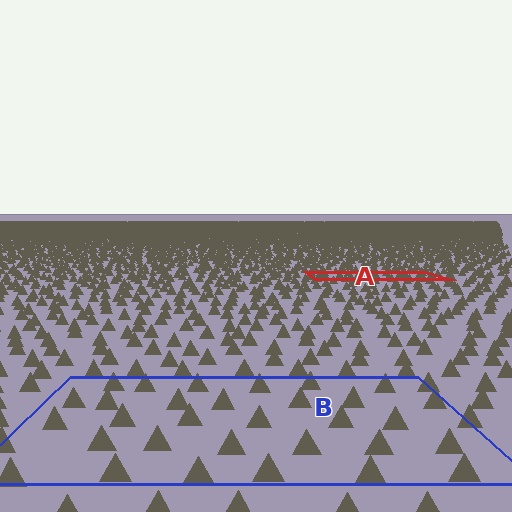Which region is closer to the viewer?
Region B is closer. The texture elements there are larger and more spread out.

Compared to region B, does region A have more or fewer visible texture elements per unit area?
Region A has more texture elements per unit area — they are packed more densely because it is farther away.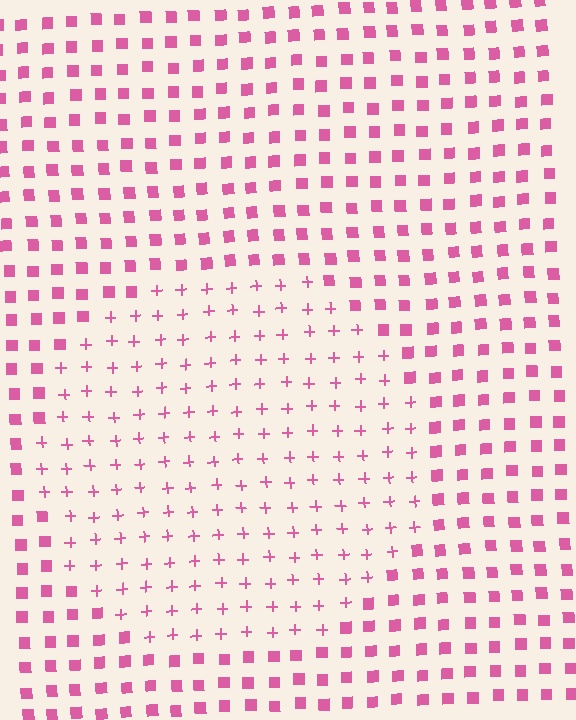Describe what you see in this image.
The image is filled with small pink elements arranged in a uniform grid. A circle-shaped region contains plus signs, while the surrounding area contains squares. The boundary is defined purely by the change in element shape.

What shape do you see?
I see a circle.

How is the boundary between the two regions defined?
The boundary is defined by a change in element shape: plus signs inside vs. squares outside. All elements share the same color and spacing.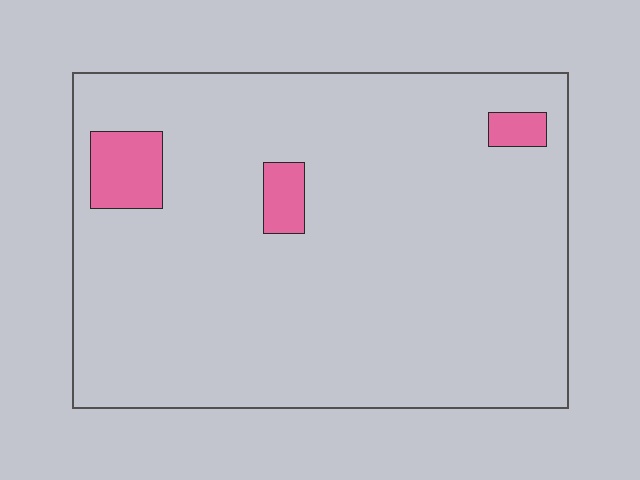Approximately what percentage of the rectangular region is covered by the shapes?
Approximately 5%.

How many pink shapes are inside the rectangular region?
3.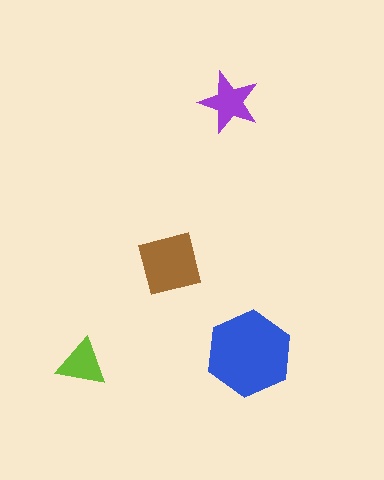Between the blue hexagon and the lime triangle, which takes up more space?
The blue hexagon.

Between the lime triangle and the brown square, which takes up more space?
The brown square.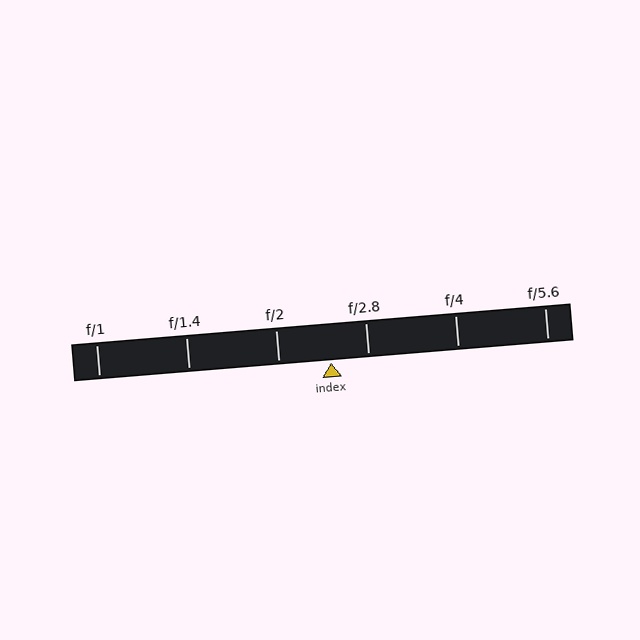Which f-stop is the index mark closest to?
The index mark is closest to f/2.8.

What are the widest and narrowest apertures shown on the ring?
The widest aperture shown is f/1 and the narrowest is f/5.6.